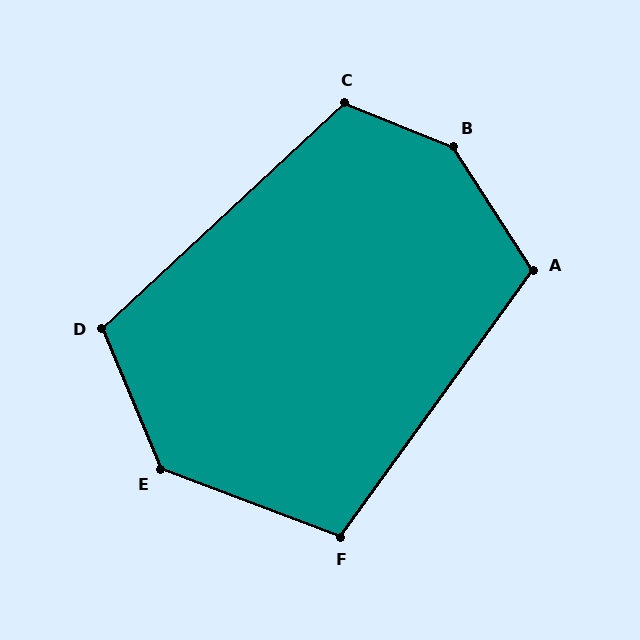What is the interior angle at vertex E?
Approximately 134 degrees (obtuse).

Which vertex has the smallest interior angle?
F, at approximately 105 degrees.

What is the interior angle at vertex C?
Approximately 115 degrees (obtuse).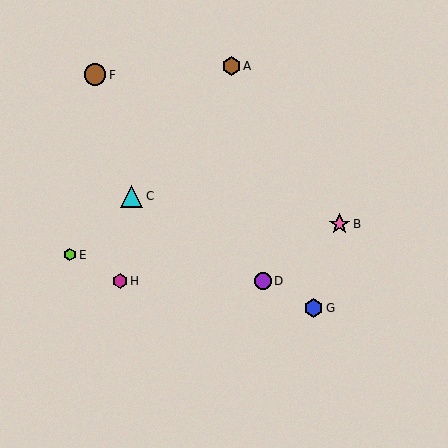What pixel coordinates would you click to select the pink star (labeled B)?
Click at (340, 224) to select the pink star B.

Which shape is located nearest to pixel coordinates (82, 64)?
The brown circle (labeled F) at (95, 75) is nearest to that location.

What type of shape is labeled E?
Shape E is a lime hexagon.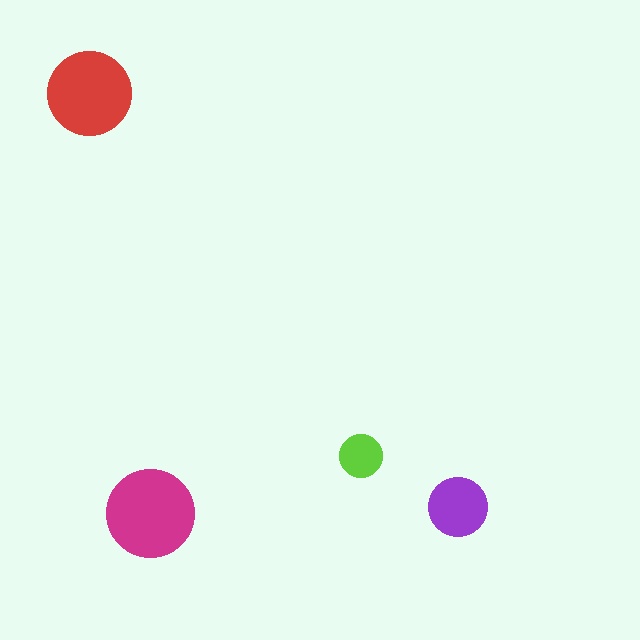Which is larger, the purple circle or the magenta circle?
The magenta one.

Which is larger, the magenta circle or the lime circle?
The magenta one.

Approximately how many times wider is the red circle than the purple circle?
About 1.5 times wider.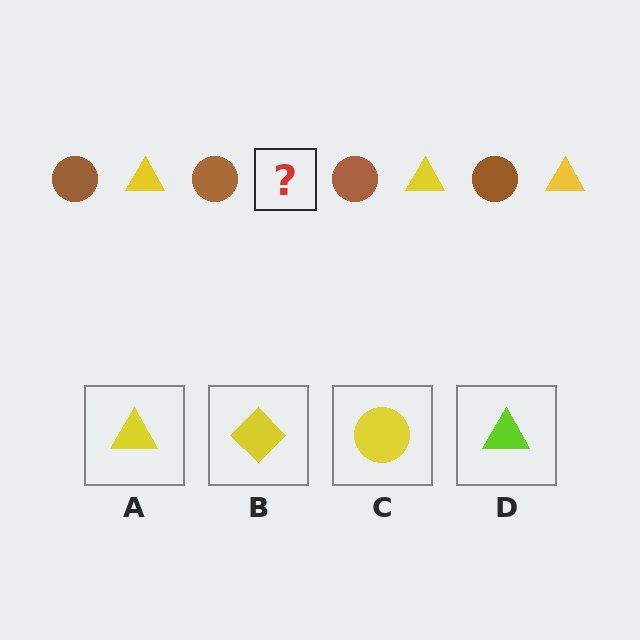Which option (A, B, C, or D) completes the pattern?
A.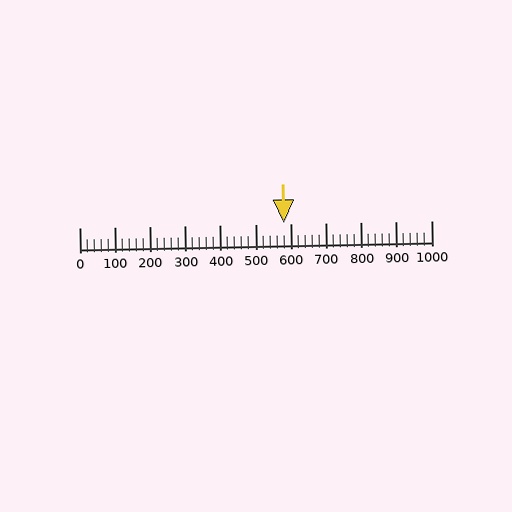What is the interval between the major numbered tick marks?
The major tick marks are spaced 100 units apart.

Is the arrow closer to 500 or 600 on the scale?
The arrow is closer to 600.